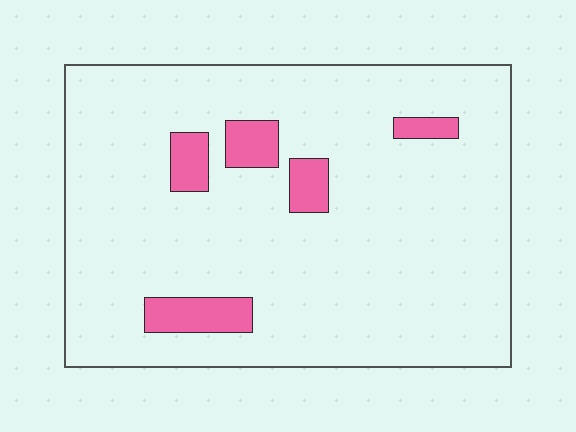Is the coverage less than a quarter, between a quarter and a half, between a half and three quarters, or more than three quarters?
Less than a quarter.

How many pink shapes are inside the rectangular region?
5.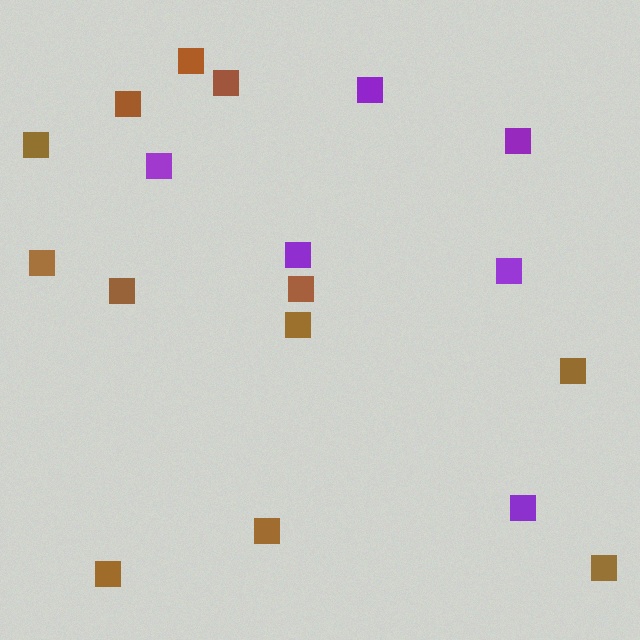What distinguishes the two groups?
There are 2 groups: one group of purple squares (6) and one group of brown squares (12).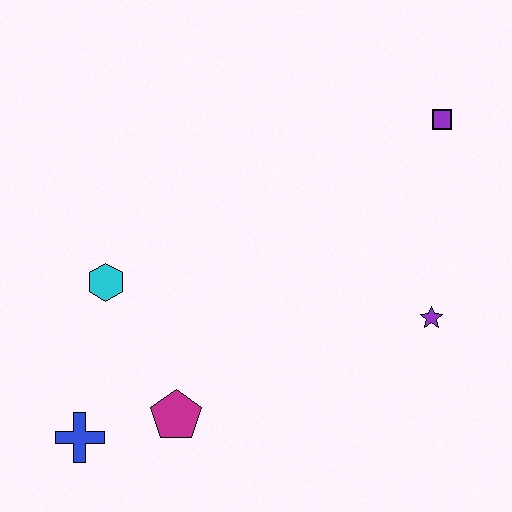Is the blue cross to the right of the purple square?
No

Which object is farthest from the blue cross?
The purple square is farthest from the blue cross.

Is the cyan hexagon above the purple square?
No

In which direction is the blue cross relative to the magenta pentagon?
The blue cross is to the left of the magenta pentagon.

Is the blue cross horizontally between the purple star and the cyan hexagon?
No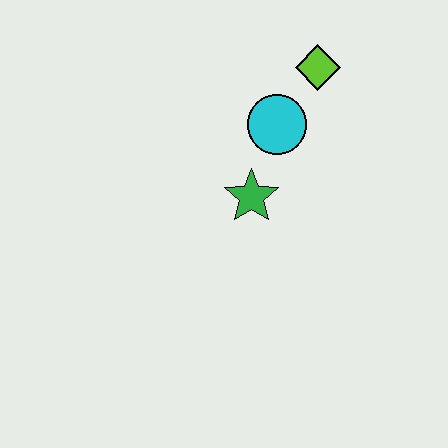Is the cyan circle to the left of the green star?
No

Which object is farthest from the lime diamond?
The green star is farthest from the lime diamond.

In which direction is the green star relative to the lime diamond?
The green star is below the lime diamond.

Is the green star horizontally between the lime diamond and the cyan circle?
No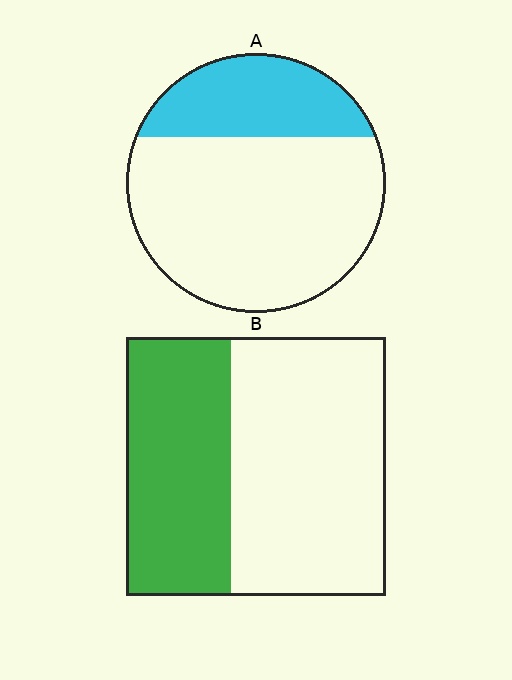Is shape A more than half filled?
No.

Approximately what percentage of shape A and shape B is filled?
A is approximately 30% and B is approximately 40%.